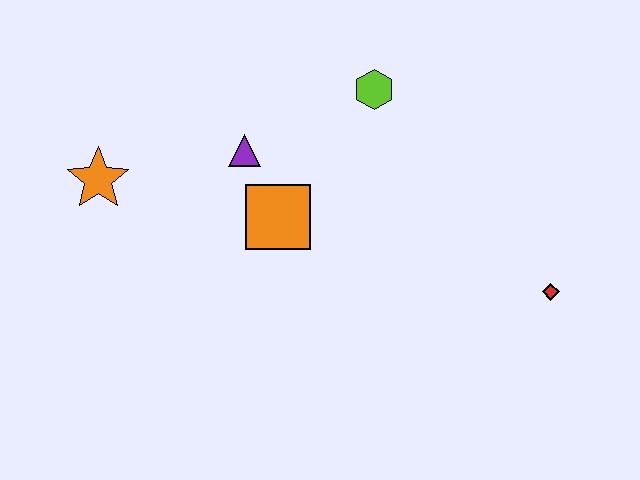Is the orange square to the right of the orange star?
Yes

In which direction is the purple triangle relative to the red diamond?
The purple triangle is to the left of the red diamond.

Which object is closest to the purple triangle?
The orange square is closest to the purple triangle.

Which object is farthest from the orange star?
The red diamond is farthest from the orange star.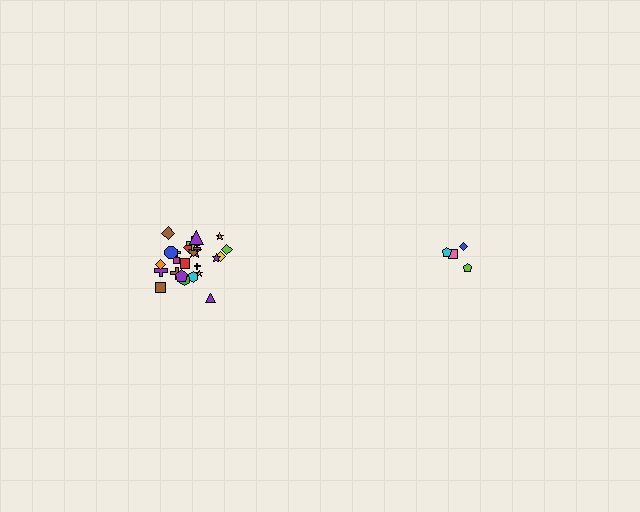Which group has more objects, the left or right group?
The left group.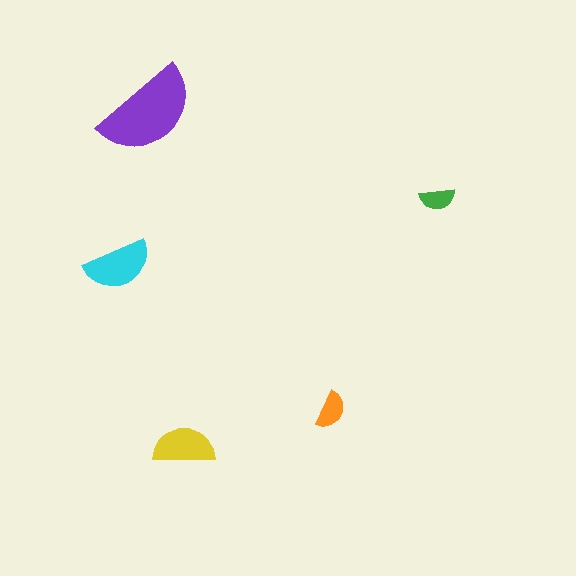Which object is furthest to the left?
The cyan semicircle is leftmost.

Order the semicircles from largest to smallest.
the purple one, the cyan one, the yellow one, the orange one, the green one.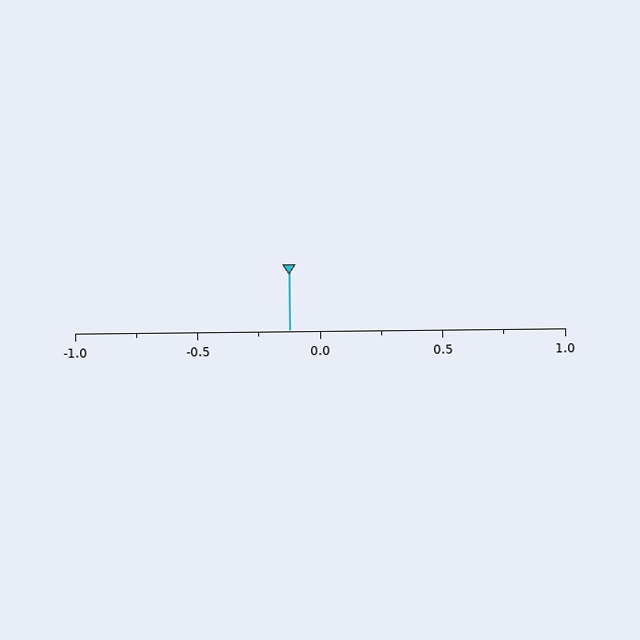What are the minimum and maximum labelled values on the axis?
The axis runs from -1.0 to 1.0.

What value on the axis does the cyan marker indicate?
The marker indicates approximately -0.12.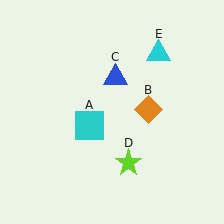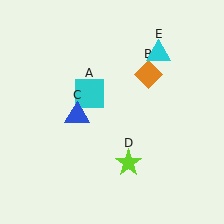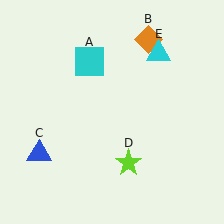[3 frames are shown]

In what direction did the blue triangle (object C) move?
The blue triangle (object C) moved down and to the left.